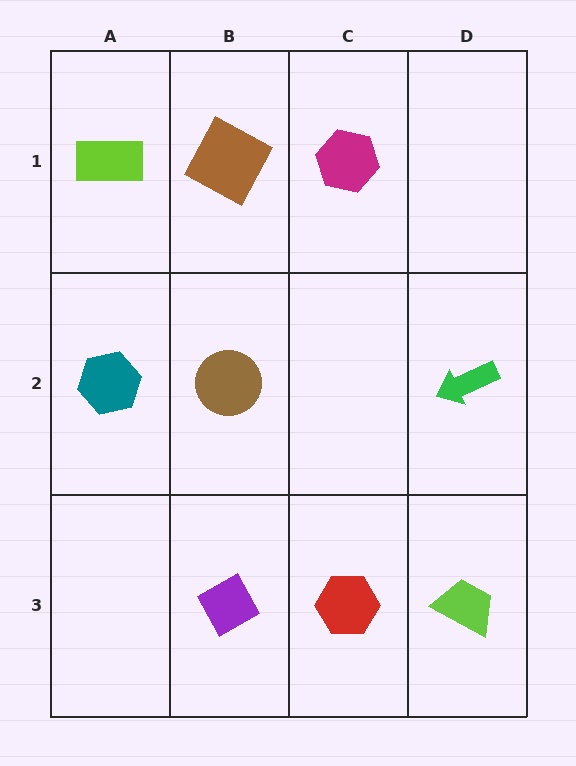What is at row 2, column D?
A green arrow.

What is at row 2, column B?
A brown circle.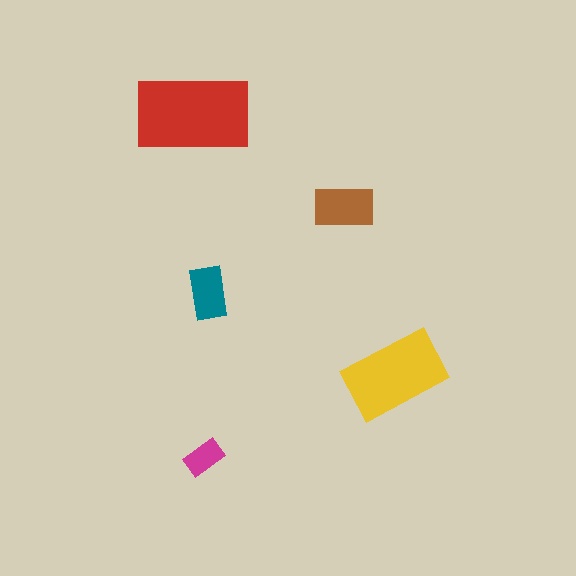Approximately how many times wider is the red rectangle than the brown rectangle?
About 2 times wider.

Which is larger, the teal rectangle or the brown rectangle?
The brown one.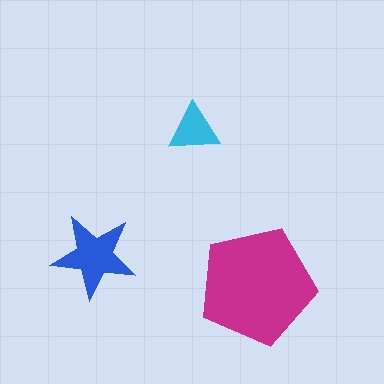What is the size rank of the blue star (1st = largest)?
2nd.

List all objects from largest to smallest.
The magenta pentagon, the blue star, the cyan triangle.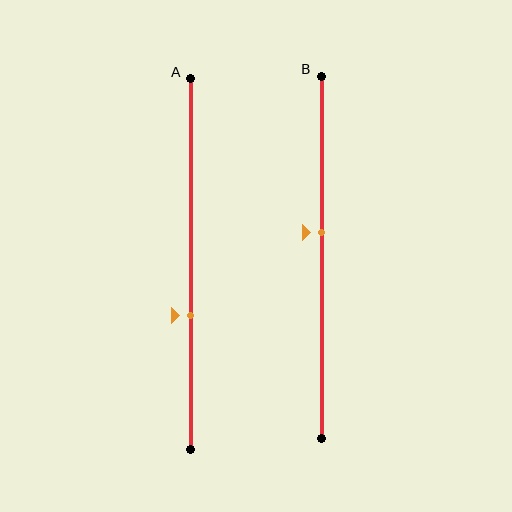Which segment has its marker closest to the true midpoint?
Segment B has its marker closest to the true midpoint.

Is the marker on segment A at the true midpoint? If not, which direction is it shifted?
No, the marker on segment A is shifted downward by about 14% of the segment length.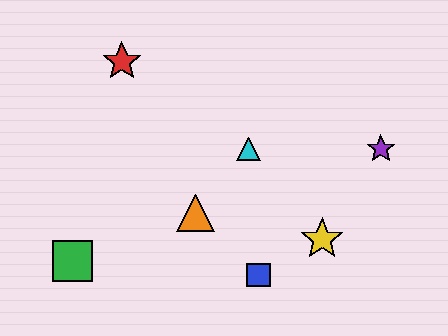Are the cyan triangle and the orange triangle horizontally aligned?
No, the cyan triangle is at y≈149 and the orange triangle is at y≈213.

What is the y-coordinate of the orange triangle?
The orange triangle is at y≈213.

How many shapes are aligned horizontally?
2 shapes (the purple star, the cyan triangle) are aligned horizontally.